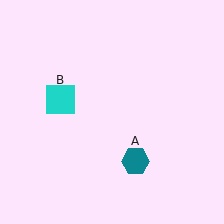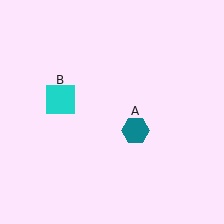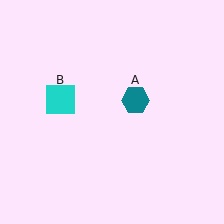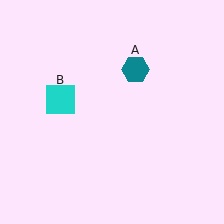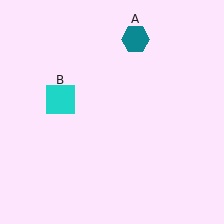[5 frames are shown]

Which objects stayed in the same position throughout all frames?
Cyan square (object B) remained stationary.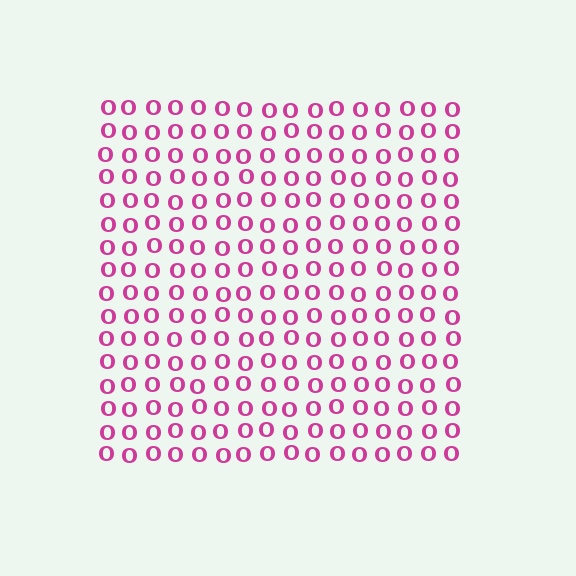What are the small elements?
The small elements are letter O's.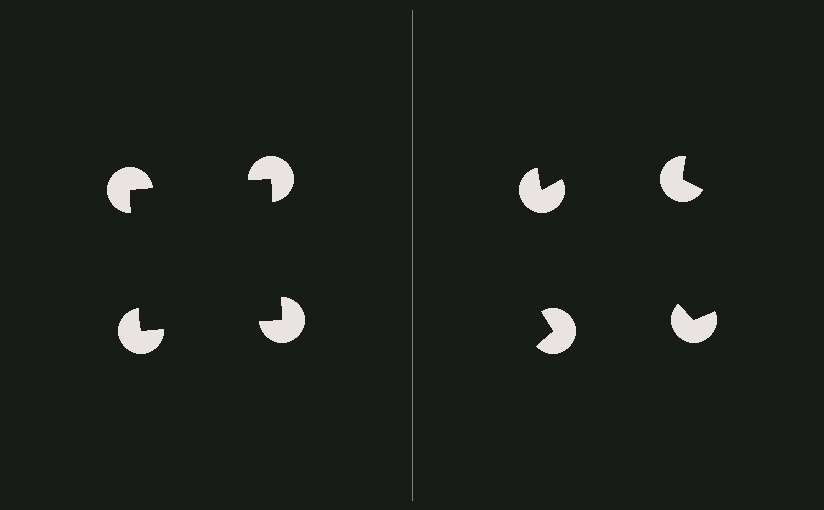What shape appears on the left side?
An illusory square.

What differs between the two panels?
The pac-man discs are positioned identically on both sides; only the wedge orientations differ. On the left they align to a square; on the right they are misaligned.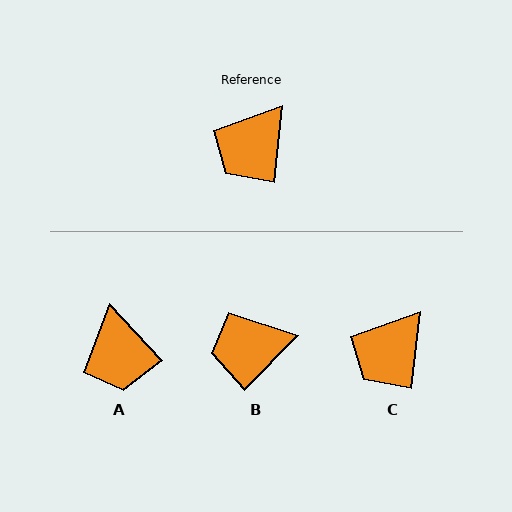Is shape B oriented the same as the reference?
No, it is off by about 38 degrees.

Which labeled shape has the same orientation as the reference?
C.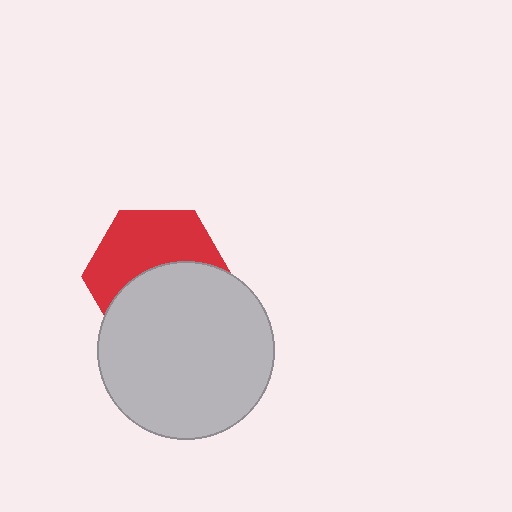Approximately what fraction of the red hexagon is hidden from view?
Roughly 50% of the red hexagon is hidden behind the light gray circle.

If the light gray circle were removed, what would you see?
You would see the complete red hexagon.